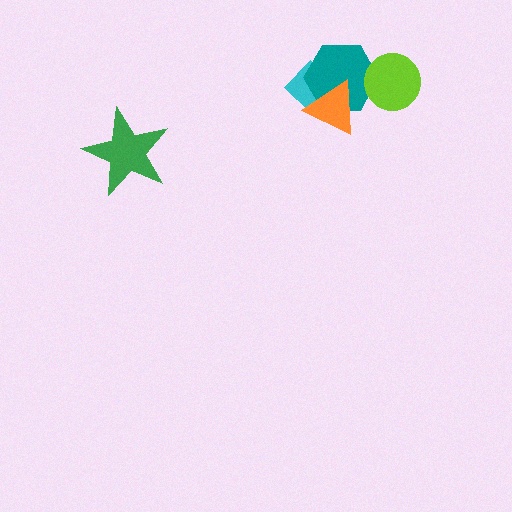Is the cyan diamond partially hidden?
Yes, it is partially covered by another shape.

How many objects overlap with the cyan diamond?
2 objects overlap with the cyan diamond.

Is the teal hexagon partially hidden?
Yes, it is partially covered by another shape.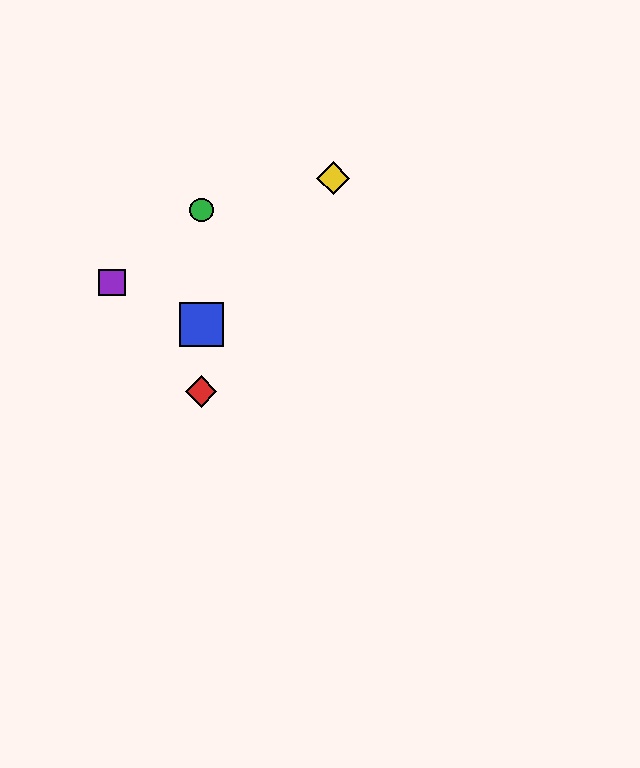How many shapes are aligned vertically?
3 shapes (the red diamond, the blue square, the green circle) are aligned vertically.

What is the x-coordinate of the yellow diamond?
The yellow diamond is at x≈333.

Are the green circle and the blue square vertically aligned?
Yes, both are at x≈201.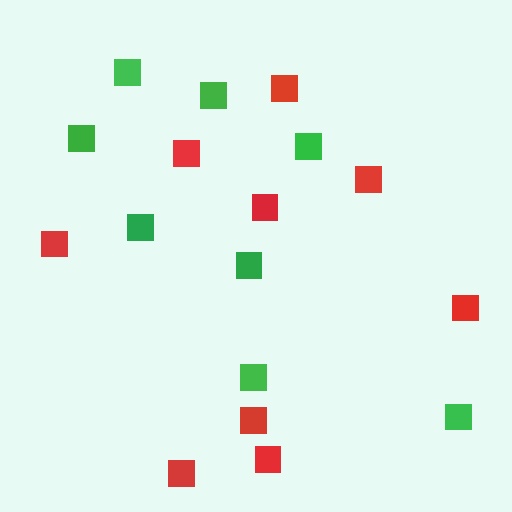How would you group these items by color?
There are 2 groups: one group of red squares (9) and one group of green squares (8).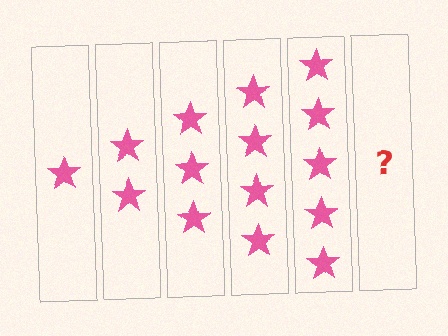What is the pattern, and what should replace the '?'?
The pattern is that each step adds one more star. The '?' should be 6 stars.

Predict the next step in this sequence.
The next step is 6 stars.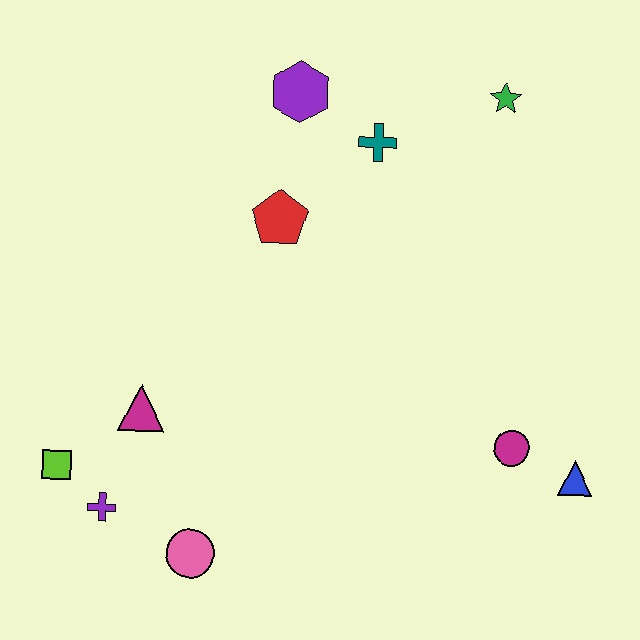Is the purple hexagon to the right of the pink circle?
Yes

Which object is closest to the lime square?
The purple cross is closest to the lime square.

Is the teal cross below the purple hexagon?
Yes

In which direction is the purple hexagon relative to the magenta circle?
The purple hexagon is above the magenta circle.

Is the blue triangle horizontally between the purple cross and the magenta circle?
No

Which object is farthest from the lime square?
The green star is farthest from the lime square.